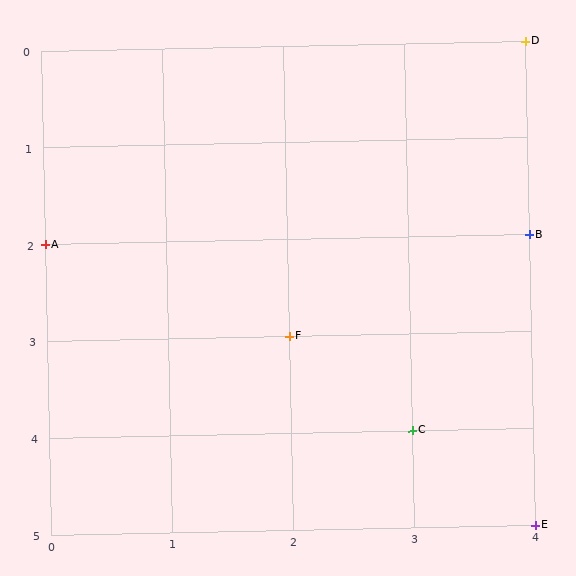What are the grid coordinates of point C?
Point C is at grid coordinates (3, 4).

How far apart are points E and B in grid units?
Points E and B are 3 rows apart.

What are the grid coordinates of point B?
Point B is at grid coordinates (4, 2).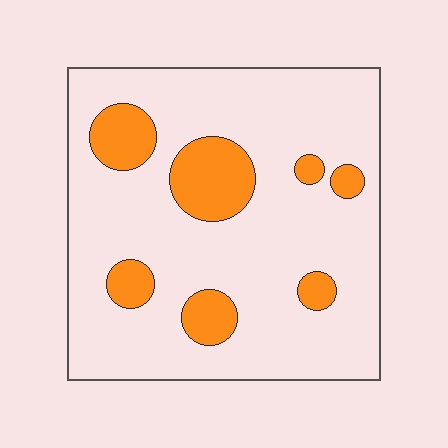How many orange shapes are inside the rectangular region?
7.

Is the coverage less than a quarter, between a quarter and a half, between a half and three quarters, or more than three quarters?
Less than a quarter.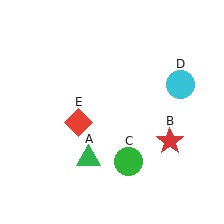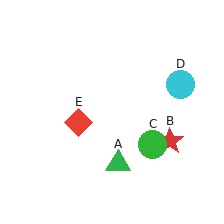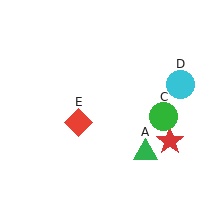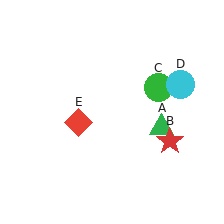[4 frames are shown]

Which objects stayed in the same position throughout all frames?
Red star (object B) and cyan circle (object D) and red diamond (object E) remained stationary.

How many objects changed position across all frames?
2 objects changed position: green triangle (object A), green circle (object C).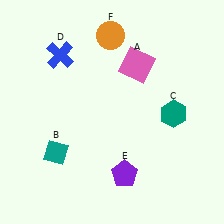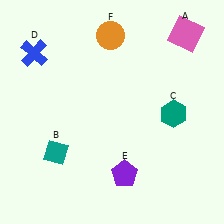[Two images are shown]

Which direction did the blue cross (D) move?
The blue cross (D) moved left.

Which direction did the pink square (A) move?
The pink square (A) moved right.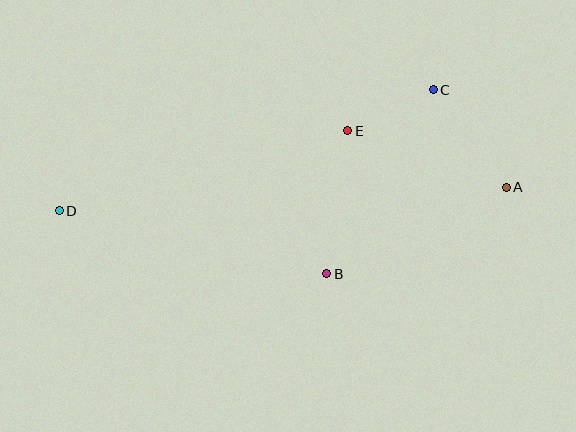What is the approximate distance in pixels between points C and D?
The distance between C and D is approximately 393 pixels.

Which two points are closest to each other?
Points C and E are closest to each other.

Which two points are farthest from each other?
Points A and D are farthest from each other.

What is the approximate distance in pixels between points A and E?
The distance between A and E is approximately 168 pixels.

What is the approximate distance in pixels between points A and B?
The distance between A and B is approximately 199 pixels.